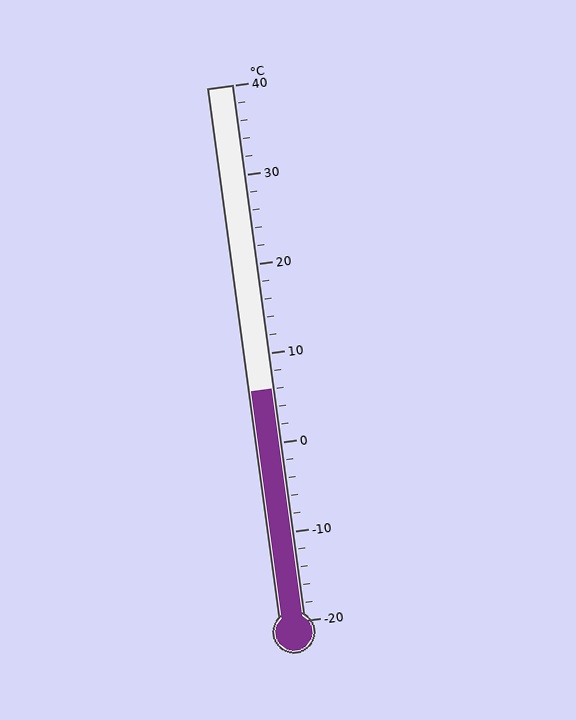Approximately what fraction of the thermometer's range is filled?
The thermometer is filled to approximately 45% of its range.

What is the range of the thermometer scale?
The thermometer scale ranges from -20°C to 40°C.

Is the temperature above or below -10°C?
The temperature is above -10°C.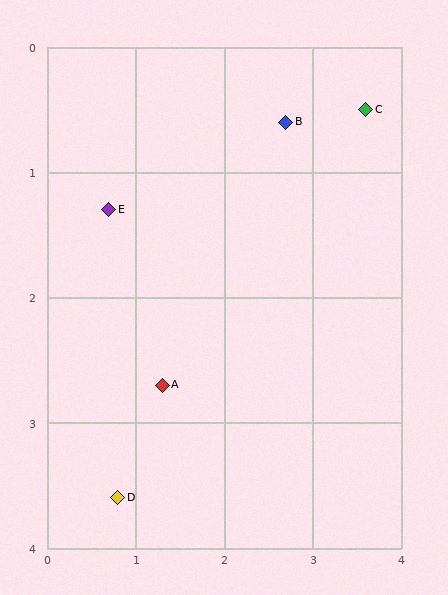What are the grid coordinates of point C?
Point C is at approximately (3.6, 0.5).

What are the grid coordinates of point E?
Point E is at approximately (0.7, 1.3).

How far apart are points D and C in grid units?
Points D and C are about 4.2 grid units apart.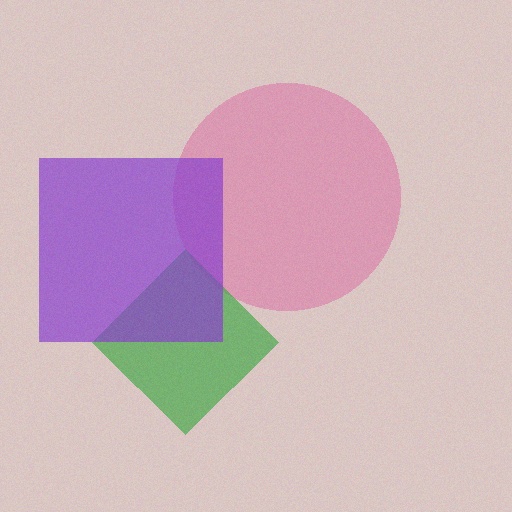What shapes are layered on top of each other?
The layered shapes are: a pink circle, a green diamond, a purple square.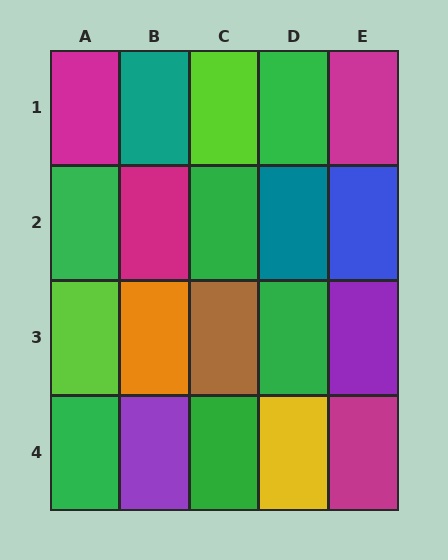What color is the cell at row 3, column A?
Lime.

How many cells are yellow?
1 cell is yellow.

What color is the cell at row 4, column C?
Green.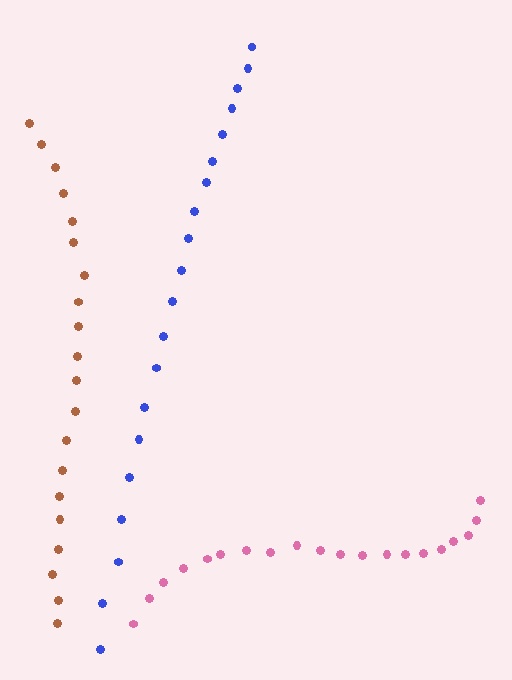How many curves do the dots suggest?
There are 3 distinct paths.